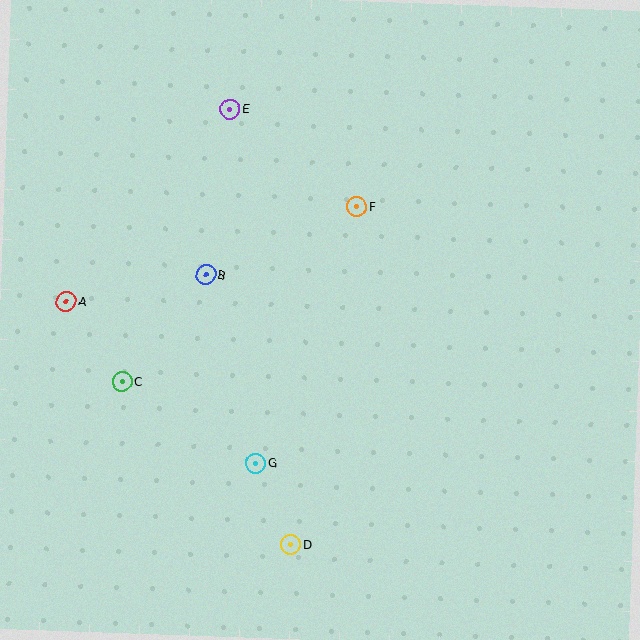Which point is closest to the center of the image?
Point F at (357, 207) is closest to the center.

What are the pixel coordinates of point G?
Point G is at (256, 463).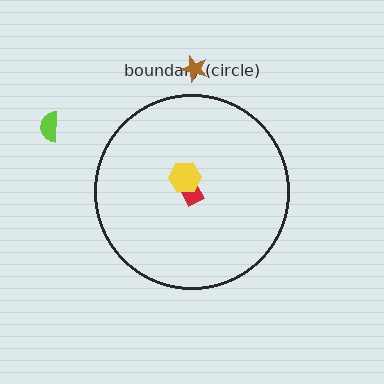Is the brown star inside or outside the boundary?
Outside.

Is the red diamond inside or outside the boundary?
Inside.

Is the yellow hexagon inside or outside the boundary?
Inside.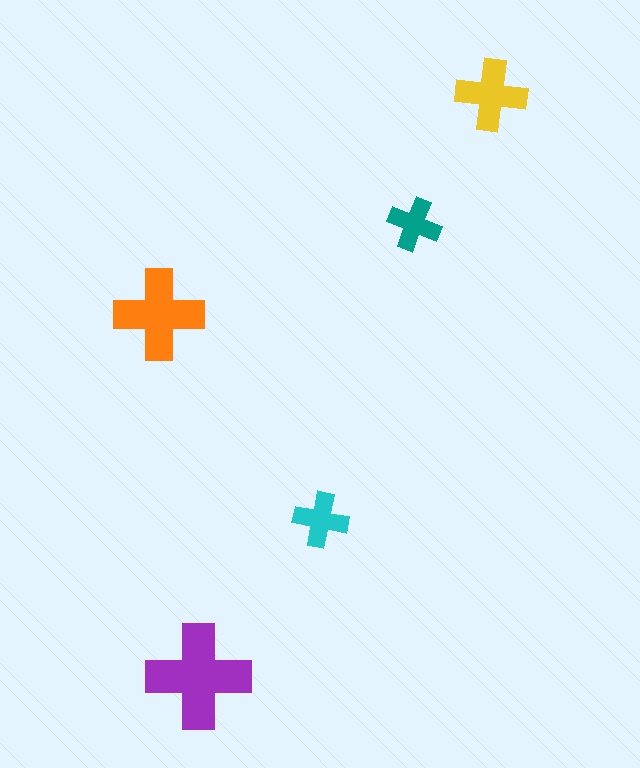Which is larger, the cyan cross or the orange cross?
The orange one.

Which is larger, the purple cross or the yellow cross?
The purple one.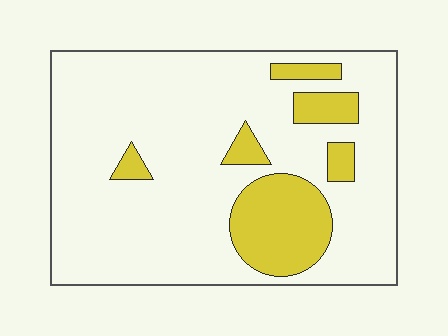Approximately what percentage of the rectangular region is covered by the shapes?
Approximately 20%.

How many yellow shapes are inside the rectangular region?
6.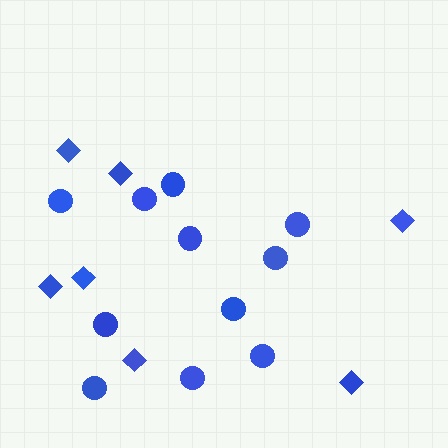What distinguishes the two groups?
There are 2 groups: one group of circles (11) and one group of diamonds (7).